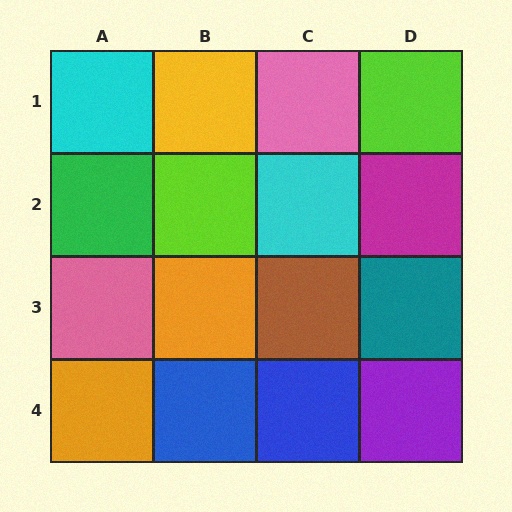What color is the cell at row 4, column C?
Blue.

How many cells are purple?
1 cell is purple.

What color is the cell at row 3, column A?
Pink.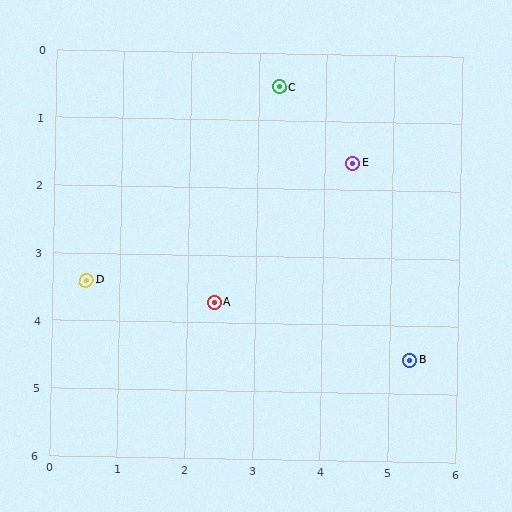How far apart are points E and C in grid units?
Points E and C are about 1.6 grid units apart.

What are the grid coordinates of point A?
Point A is at approximately (2.4, 3.7).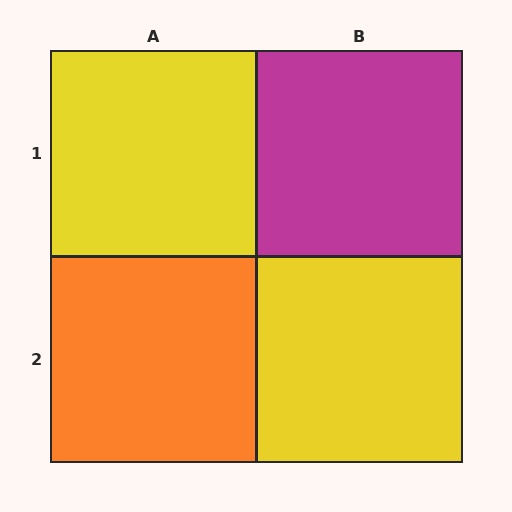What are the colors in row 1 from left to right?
Yellow, magenta.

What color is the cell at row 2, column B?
Yellow.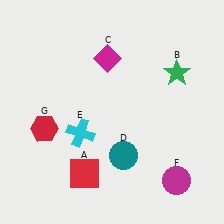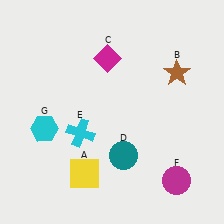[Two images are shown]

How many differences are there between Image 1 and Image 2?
There are 3 differences between the two images.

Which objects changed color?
A changed from red to yellow. B changed from green to brown. G changed from red to cyan.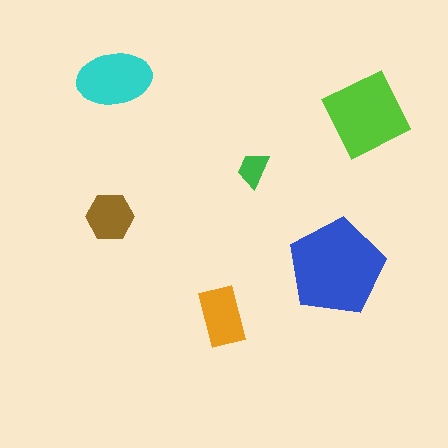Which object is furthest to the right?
The lime diamond is rightmost.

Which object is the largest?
The blue pentagon.